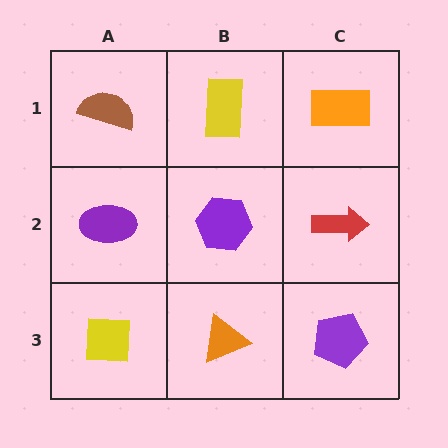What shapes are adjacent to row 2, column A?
A brown semicircle (row 1, column A), a yellow square (row 3, column A), a purple hexagon (row 2, column B).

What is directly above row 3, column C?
A red arrow.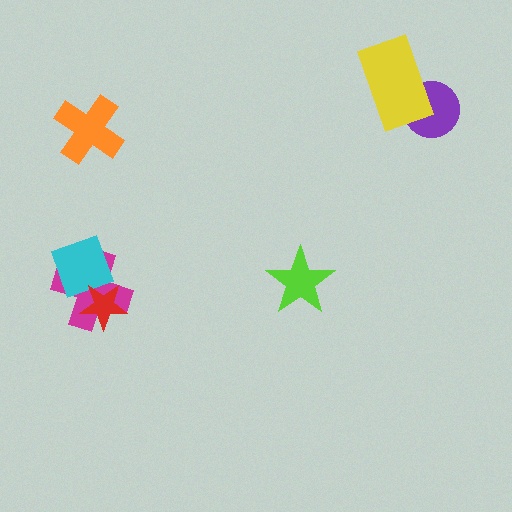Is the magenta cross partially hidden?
Yes, it is partially covered by another shape.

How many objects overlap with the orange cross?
0 objects overlap with the orange cross.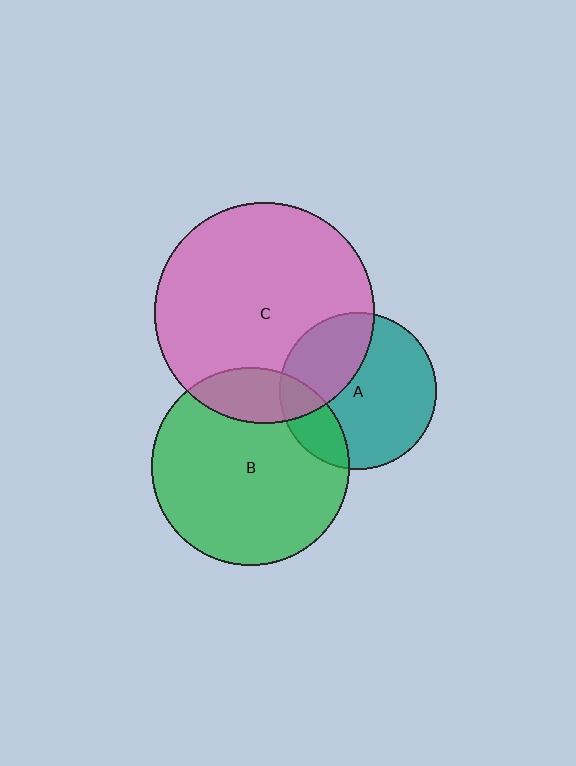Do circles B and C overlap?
Yes.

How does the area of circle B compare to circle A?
Approximately 1.6 times.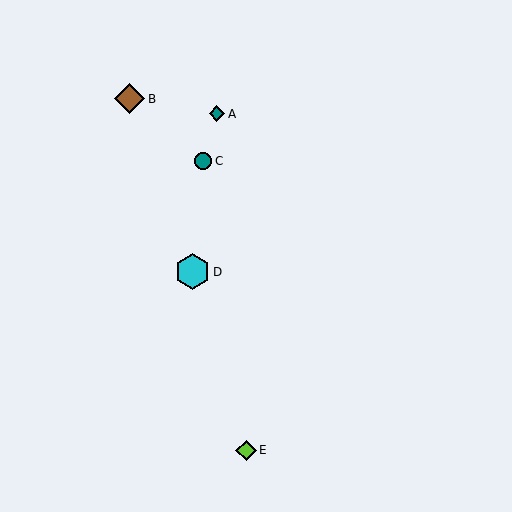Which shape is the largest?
The cyan hexagon (labeled D) is the largest.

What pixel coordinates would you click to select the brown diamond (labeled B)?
Click at (130, 99) to select the brown diamond B.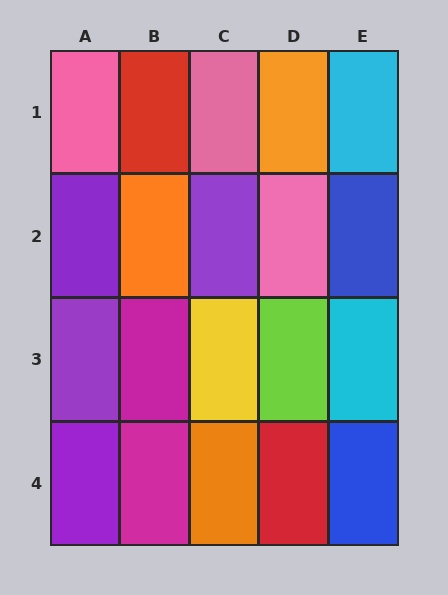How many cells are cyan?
2 cells are cyan.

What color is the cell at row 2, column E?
Blue.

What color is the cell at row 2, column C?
Purple.